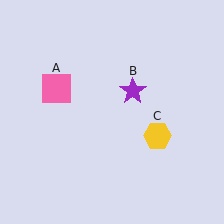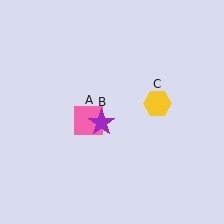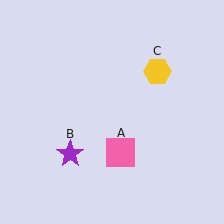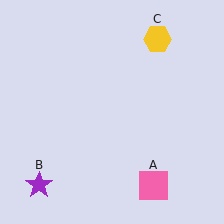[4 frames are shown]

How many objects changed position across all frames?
3 objects changed position: pink square (object A), purple star (object B), yellow hexagon (object C).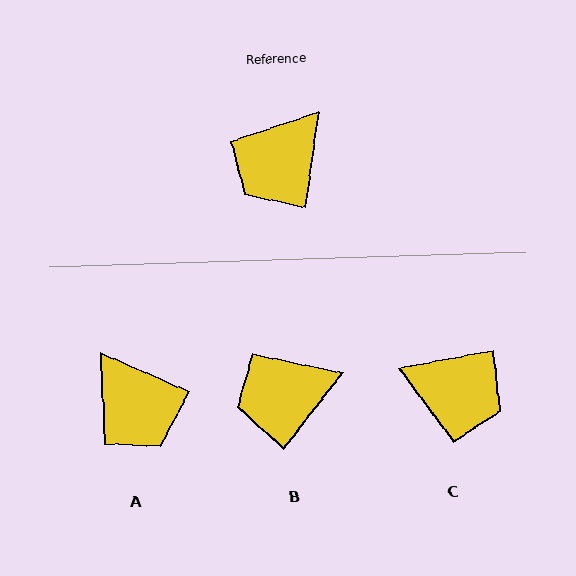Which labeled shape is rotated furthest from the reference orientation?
C, about 108 degrees away.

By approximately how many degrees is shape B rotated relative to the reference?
Approximately 31 degrees clockwise.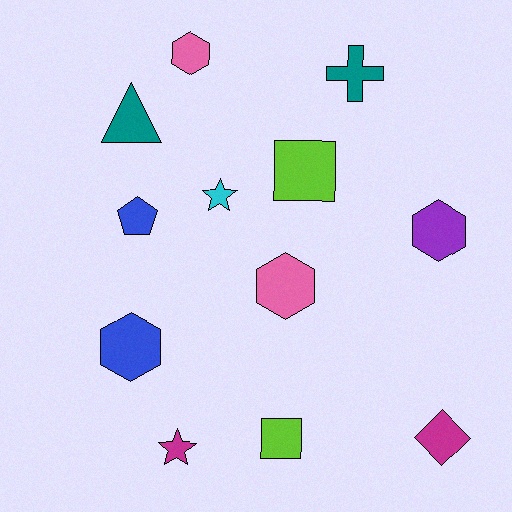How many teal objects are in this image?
There are 2 teal objects.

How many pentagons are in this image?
There is 1 pentagon.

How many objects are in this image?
There are 12 objects.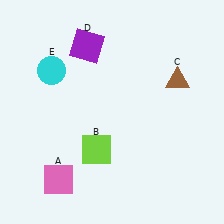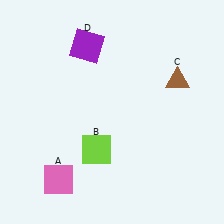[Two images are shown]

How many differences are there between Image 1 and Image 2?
There is 1 difference between the two images.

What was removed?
The cyan circle (E) was removed in Image 2.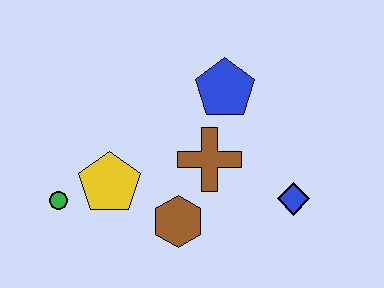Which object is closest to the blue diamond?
The brown cross is closest to the blue diamond.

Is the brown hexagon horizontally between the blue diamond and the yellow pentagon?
Yes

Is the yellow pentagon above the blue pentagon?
No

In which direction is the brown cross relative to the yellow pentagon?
The brown cross is to the right of the yellow pentagon.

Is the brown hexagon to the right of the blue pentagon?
No